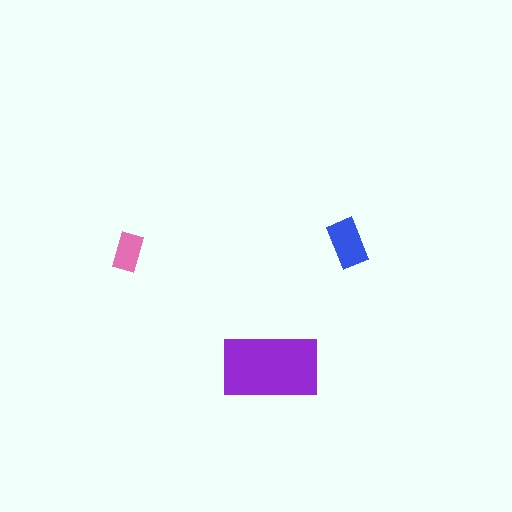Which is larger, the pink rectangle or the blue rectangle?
The blue one.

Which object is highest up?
The blue rectangle is topmost.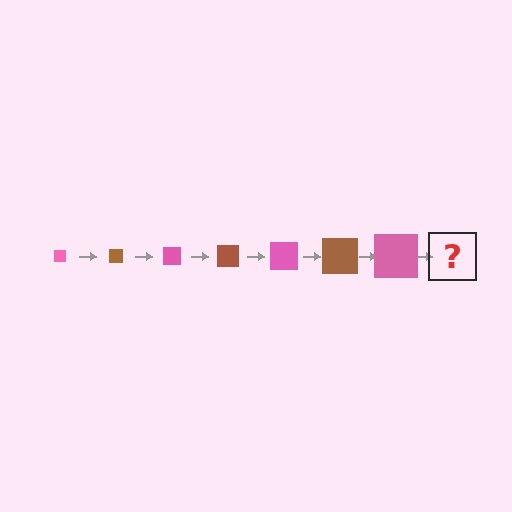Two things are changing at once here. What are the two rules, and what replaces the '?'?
The two rules are that the square grows larger each step and the color cycles through pink and brown. The '?' should be a brown square, larger than the previous one.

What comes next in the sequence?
The next element should be a brown square, larger than the previous one.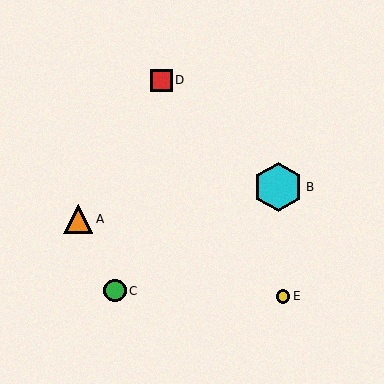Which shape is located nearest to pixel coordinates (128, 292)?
The green circle (labeled C) at (115, 291) is nearest to that location.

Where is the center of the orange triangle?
The center of the orange triangle is at (78, 219).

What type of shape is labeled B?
Shape B is a cyan hexagon.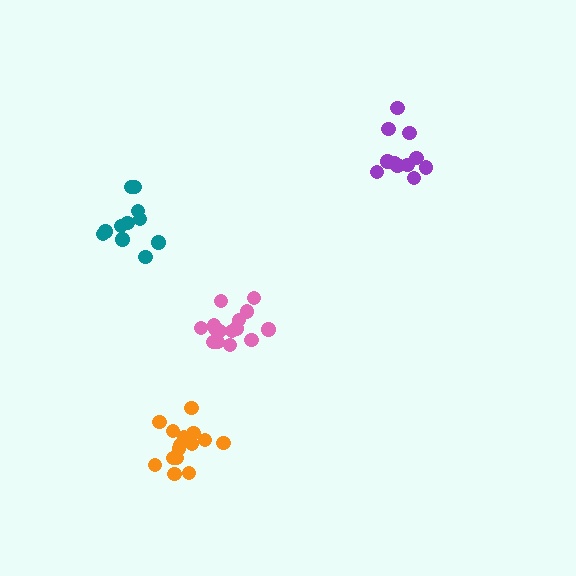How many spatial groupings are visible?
There are 4 spatial groupings.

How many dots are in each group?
Group 1: 11 dots, Group 2: 11 dots, Group 3: 16 dots, Group 4: 15 dots (53 total).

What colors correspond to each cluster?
The clusters are colored: purple, teal, orange, pink.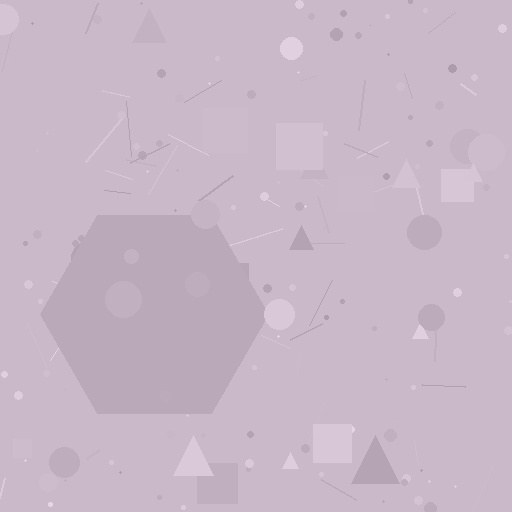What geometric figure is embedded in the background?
A hexagon is embedded in the background.